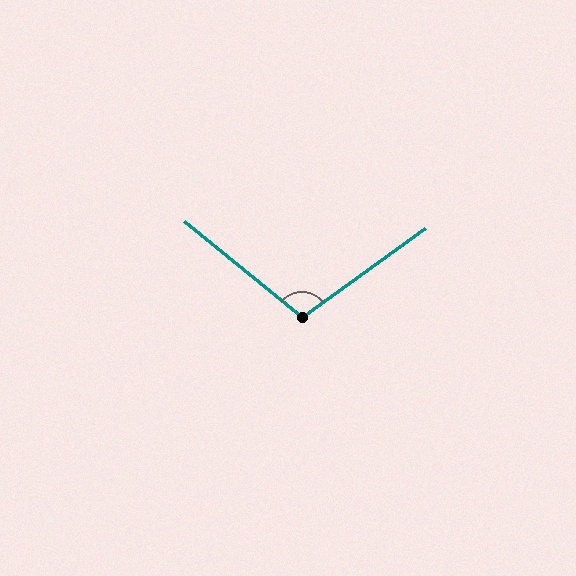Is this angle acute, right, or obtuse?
It is obtuse.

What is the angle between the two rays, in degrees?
Approximately 105 degrees.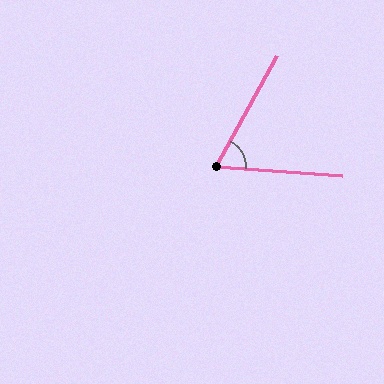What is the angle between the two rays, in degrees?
Approximately 65 degrees.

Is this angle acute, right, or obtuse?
It is acute.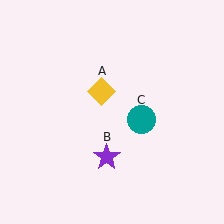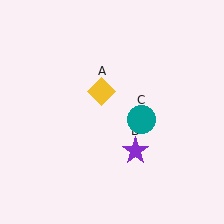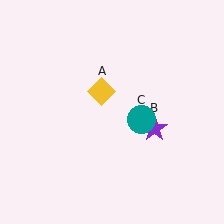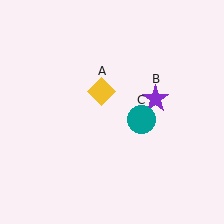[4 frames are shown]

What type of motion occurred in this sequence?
The purple star (object B) rotated counterclockwise around the center of the scene.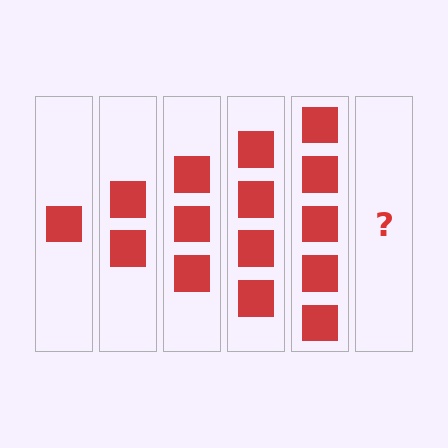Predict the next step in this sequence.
The next step is 6 squares.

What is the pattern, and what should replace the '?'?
The pattern is that each step adds one more square. The '?' should be 6 squares.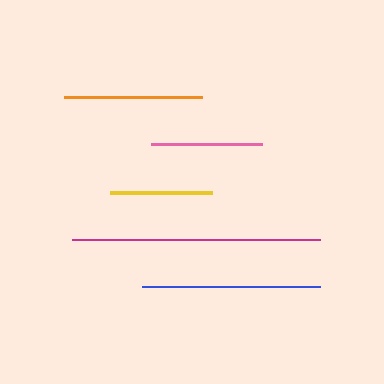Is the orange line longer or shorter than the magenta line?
The magenta line is longer than the orange line.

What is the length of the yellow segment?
The yellow segment is approximately 102 pixels long.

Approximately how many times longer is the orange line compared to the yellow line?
The orange line is approximately 1.3 times the length of the yellow line.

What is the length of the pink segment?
The pink segment is approximately 111 pixels long.